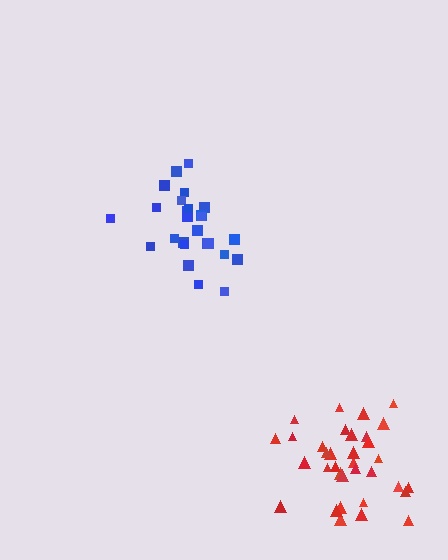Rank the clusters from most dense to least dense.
blue, red.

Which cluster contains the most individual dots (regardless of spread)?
Red (34).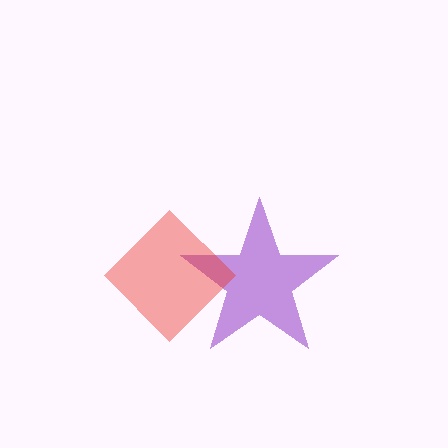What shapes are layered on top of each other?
The layered shapes are: a purple star, a red diamond.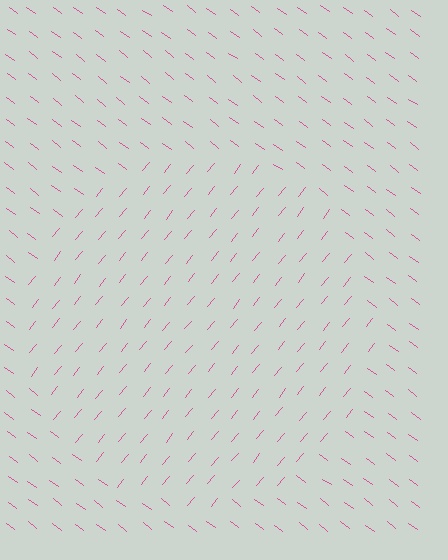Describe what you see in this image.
The image is filled with small pink line segments. A circle region in the image has lines oriented differently from the surrounding lines, creating a visible texture boundary.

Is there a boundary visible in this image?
Yes, there is a texture boundary formed by a change in line orientation.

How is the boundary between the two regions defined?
The boundary is defined purely by a change in line orientation (approximately 87 degrees difference). All lines are the same color and thickness.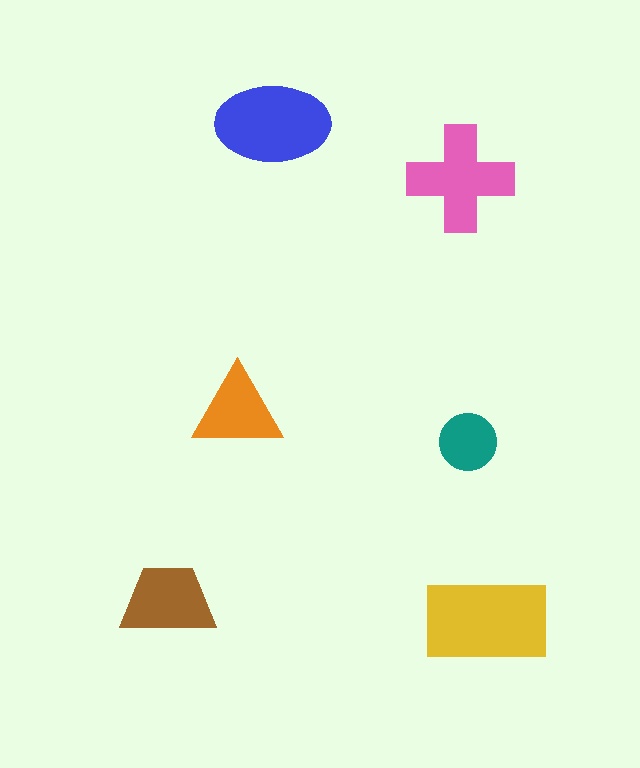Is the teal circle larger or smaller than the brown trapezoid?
Smaller.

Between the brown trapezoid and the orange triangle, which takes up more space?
The brown trapezoid.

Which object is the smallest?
The teal circle.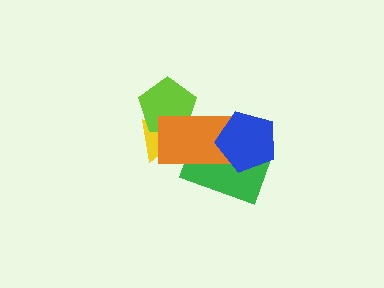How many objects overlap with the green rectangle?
2 objects overlap with the green rectangle.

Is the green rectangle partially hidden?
Yes, it is partially covered by another shape.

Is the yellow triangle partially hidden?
Yes, it is partially covered by another shape.